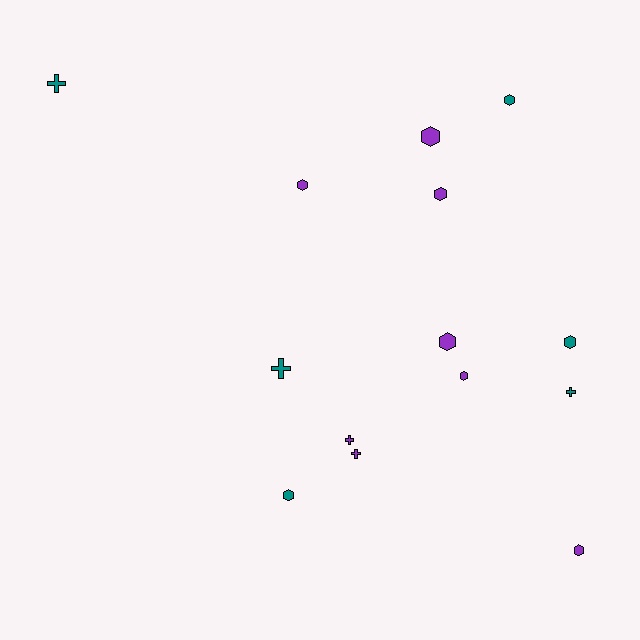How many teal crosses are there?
There are 3 teal crosses.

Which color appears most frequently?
Purple, with 8 objects.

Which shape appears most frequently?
Hexagon, with 9 objects.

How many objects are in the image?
There are 14 objects.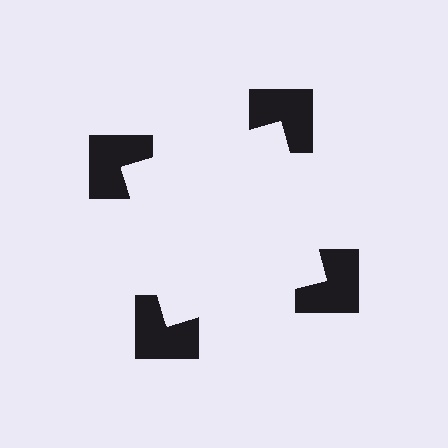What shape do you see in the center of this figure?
An illusory square — its edges are inferred from the aligned wedge cuts in the notched squares, not physically drawn.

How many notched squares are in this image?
There are 4 — one at each vertex of the illusory square.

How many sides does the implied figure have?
4 sides.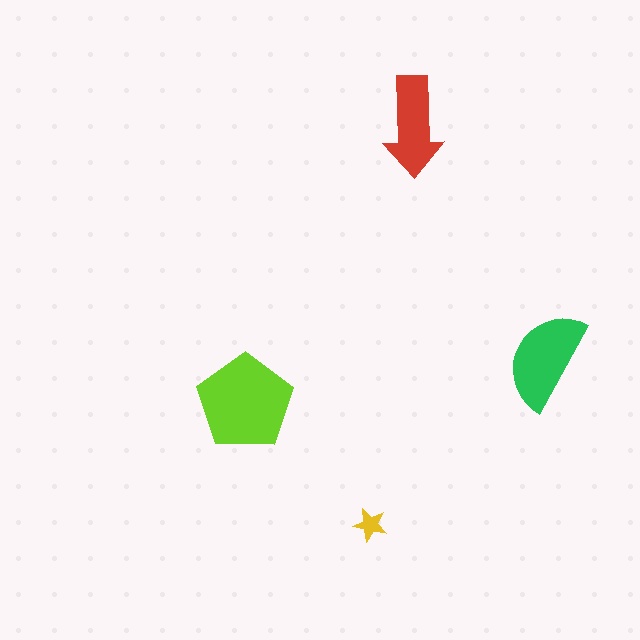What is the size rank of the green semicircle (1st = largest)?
2nd.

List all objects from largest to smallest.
The lime pentagon, the green semicircle, the red arrow, the yellow star.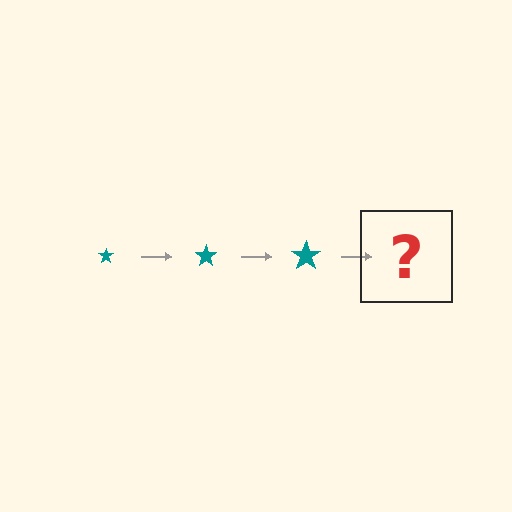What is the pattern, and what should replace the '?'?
The pattern is that the star gets progressively larger each step. The '?' should be a teal star, larger than the previous one.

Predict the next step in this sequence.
The next step is a teal star, larger than the previous one.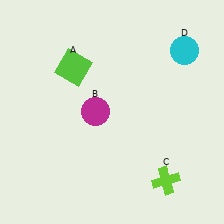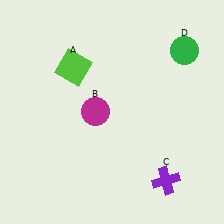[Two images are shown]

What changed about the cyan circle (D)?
In Image 1, D is cyan. In Image 2, it changed to green.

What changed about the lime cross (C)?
In Image 1, C is lime. In Image 2, it changed to purple.